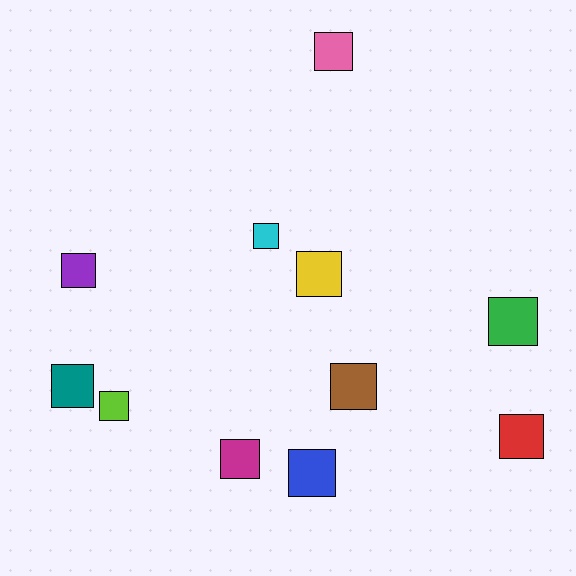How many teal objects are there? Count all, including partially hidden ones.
There is 1 teal object.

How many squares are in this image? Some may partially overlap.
There are 11 squares.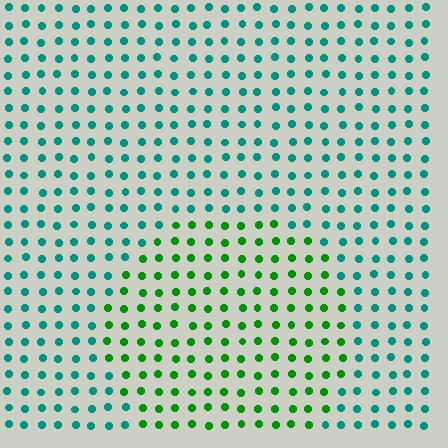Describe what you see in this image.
The image is filled with small teal elements in a uniform arrangement. A circle-shaped region is visible where the elements are tinted to a slightly different hue, forming a subtle color boundary.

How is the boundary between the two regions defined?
The boundary is defined purely by a slight shift in hue (about 49 degrees). Spacing, size, and orientation are identical on both sides.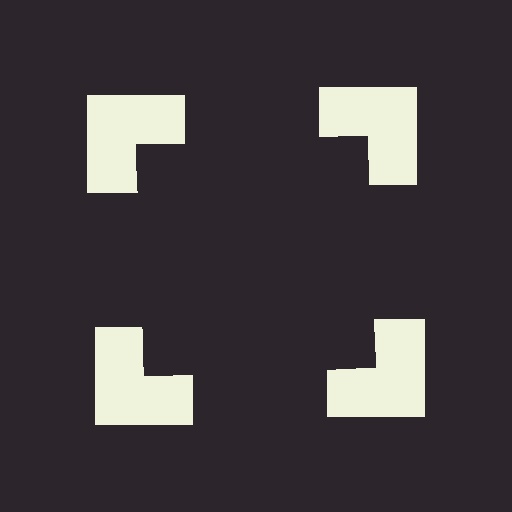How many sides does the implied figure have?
4 sides.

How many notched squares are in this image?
There are 4 — one at each vertex of the illusory square.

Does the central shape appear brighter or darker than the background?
It typically appears slightly darker than the background, even though no actual brightness change is drawn.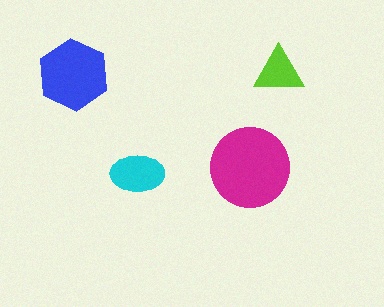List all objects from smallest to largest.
The lime triangle, the cyan ellipse, the blue hexagon, the magenta circle.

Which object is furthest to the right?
The lime triangle is rightmost.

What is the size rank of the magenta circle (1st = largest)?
1st.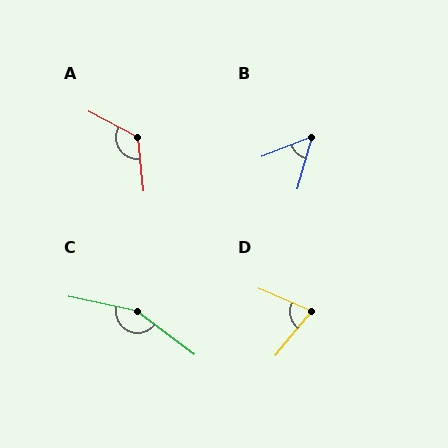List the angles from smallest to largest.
B (53°), D (74°), A (123°), C (155°).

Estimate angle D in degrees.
Approximately 74 degrees.